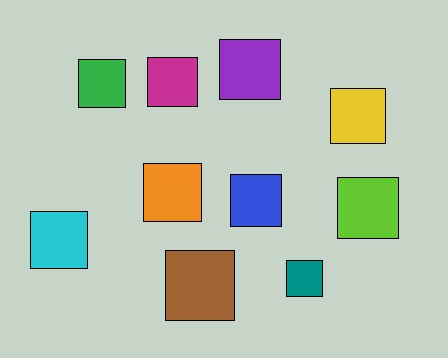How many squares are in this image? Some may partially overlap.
There are 10 squares.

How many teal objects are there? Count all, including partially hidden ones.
There is 1 teal object.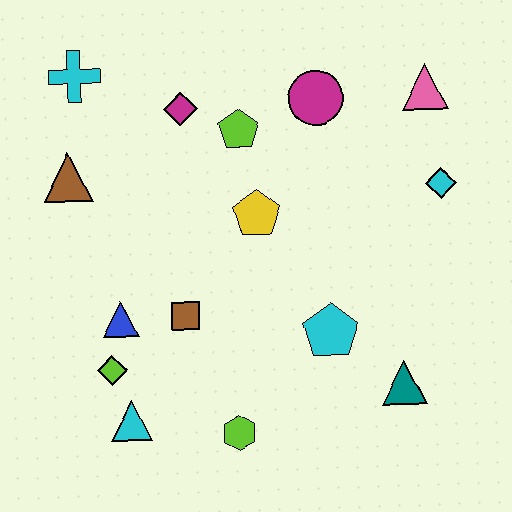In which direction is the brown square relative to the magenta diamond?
The brown square is below the magenta diamond.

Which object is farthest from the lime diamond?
The pink triangle is farthest from the lime diamond.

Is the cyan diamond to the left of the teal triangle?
No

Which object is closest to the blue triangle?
The lime diamond is closest to the blue triangle.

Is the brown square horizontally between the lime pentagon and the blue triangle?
Yes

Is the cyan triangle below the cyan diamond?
Yes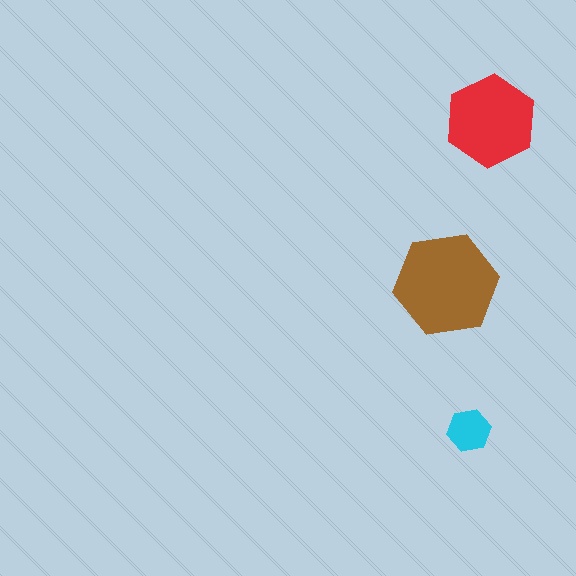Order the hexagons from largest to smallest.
the brown one, the red one, the cyan one.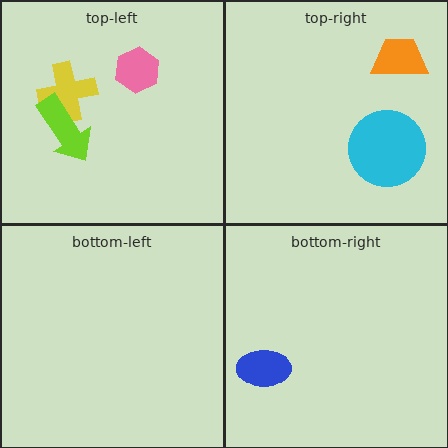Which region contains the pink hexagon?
The top-left region.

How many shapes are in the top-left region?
3.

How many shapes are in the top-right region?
2.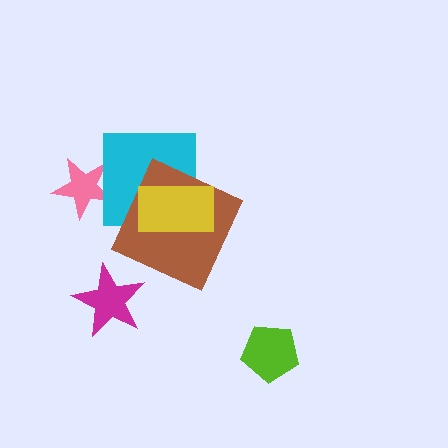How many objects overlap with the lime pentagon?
0 objects overlap with the lime pentagon.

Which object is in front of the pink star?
The cyan square is in front of the pink star.